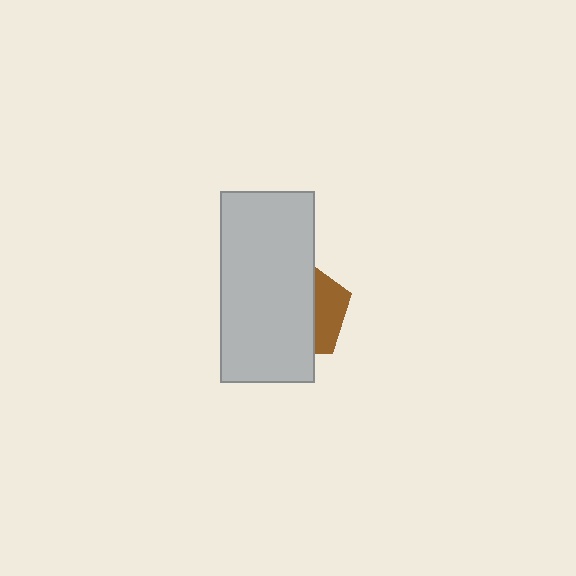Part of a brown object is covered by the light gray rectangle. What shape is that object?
It is a pentagon.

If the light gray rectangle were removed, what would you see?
You would see the complete brown pentagon.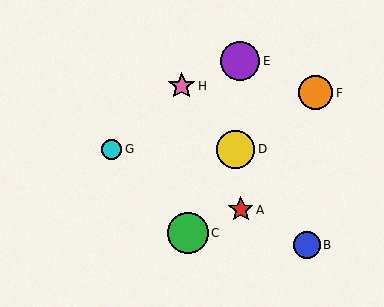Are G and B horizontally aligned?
No, G is at y≈149 and B is at y≈245.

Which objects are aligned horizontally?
Objects D, G are aligned horizontally.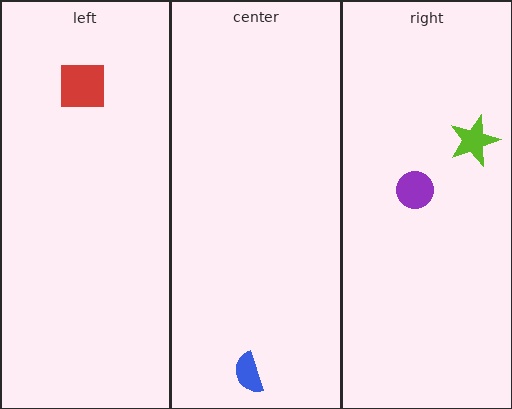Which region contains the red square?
The left region.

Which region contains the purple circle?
The right region.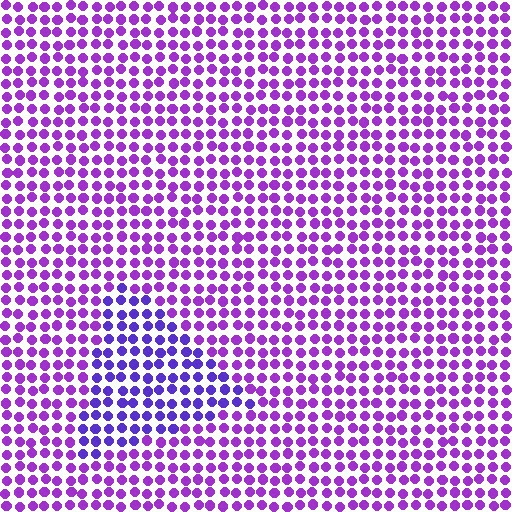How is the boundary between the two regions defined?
The boundary is defined purely by a slight shift in hue (about 28 degrees). Spacing, size, and orientation are identical on both sides.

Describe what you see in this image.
The image is filled with small purple elements in a uniform arrangement. A triangle-shaped region is visible where the elements are tinted to a slightly different hue, forming a subtle color boundary.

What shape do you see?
I see a triangle.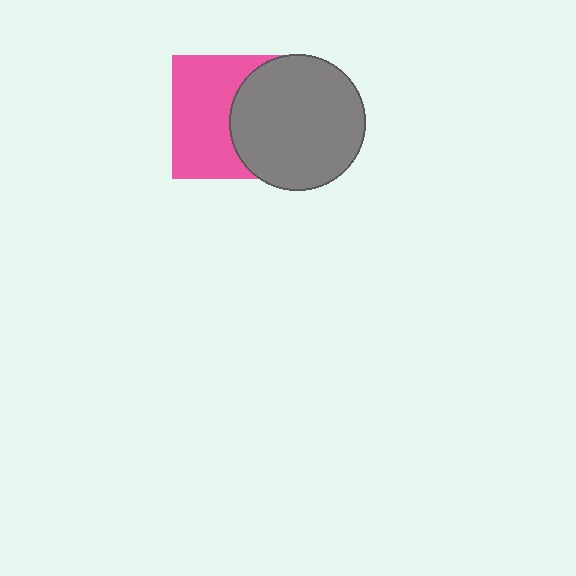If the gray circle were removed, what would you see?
You would see the complete pink square.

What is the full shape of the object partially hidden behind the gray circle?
The partially hidden object is a pink square.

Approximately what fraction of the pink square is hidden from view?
Roughly 44% of the pink square is hidden behind the gray circle.